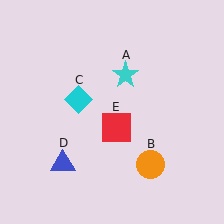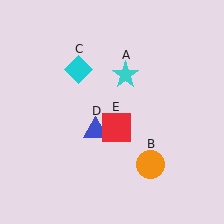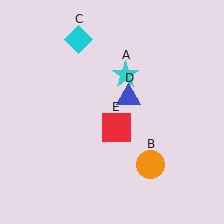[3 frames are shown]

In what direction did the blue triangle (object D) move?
The blue triangle (object D) moved up and to the right.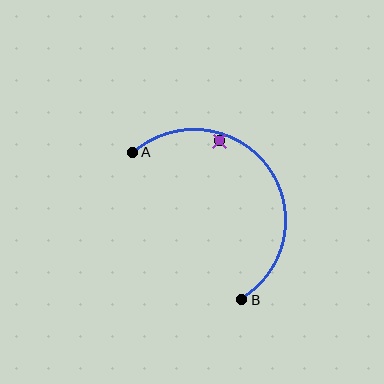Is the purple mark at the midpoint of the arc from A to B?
No — the purple mark does not lie on the arc at all. It sits slightly inside the curve.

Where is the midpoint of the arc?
The arc midpoint is the point on the curve farthest from the straight line joining A and B. It sits above and to the right of that line.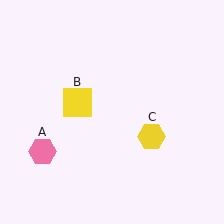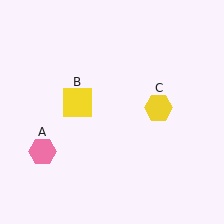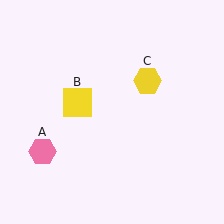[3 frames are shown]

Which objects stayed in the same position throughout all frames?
Pink hexagon (object A) and yellow square (object B) remained stationary.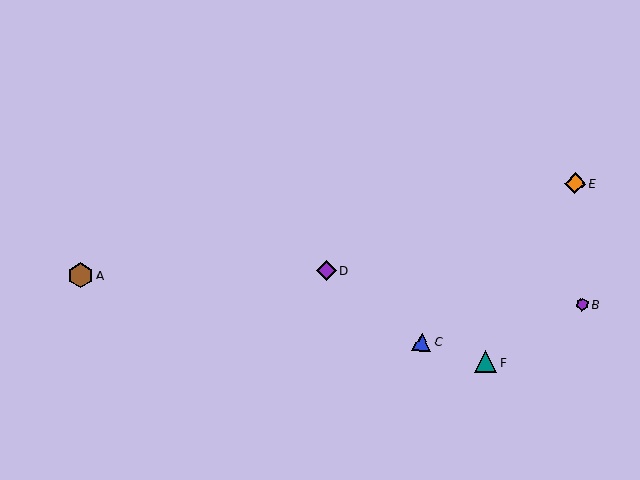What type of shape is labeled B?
Shape B is a purple hexagon.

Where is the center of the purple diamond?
The center of the purple diamond is at (327, 271).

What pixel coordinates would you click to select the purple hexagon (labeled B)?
Click at (582, 304) to select the purple hexagon B.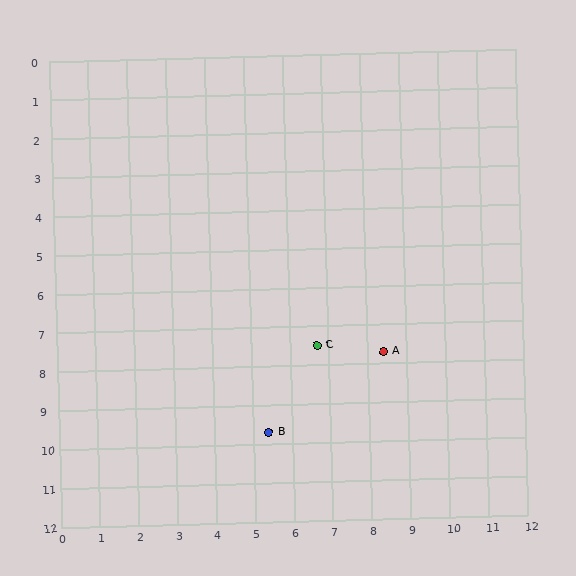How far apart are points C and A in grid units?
Points C and A are about 1.7 grid units apart.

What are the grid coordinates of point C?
Point C is at approximately (6.7, 7.5).